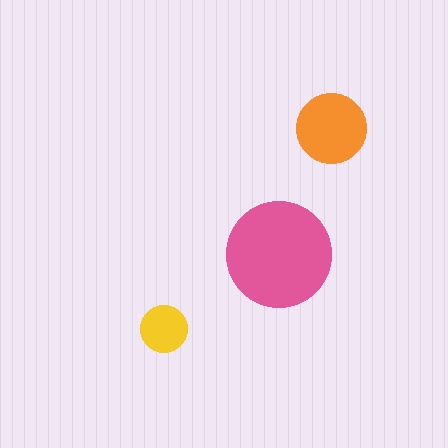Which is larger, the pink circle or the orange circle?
The pink one.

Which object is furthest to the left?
The yellow circle is leftmost.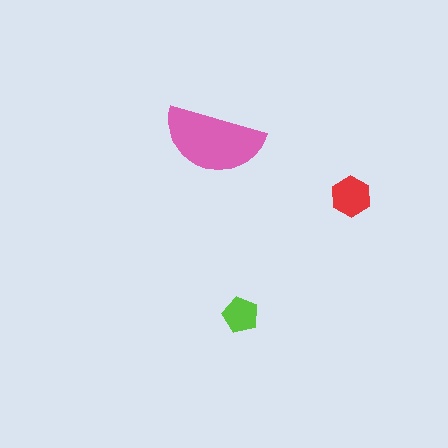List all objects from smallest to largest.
The lime pentagon, the red hexagon, the pink semicircle.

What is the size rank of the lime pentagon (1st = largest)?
3rd.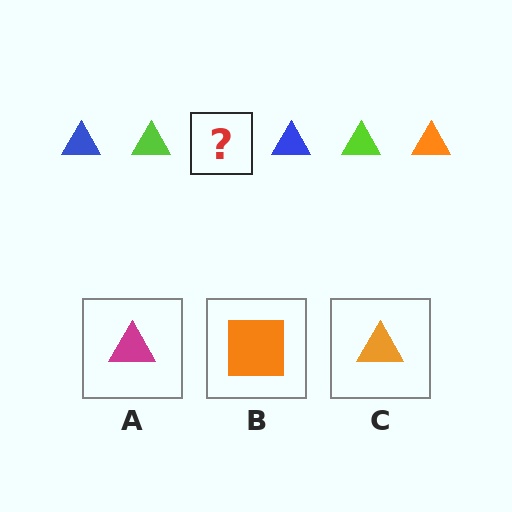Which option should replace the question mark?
Option C.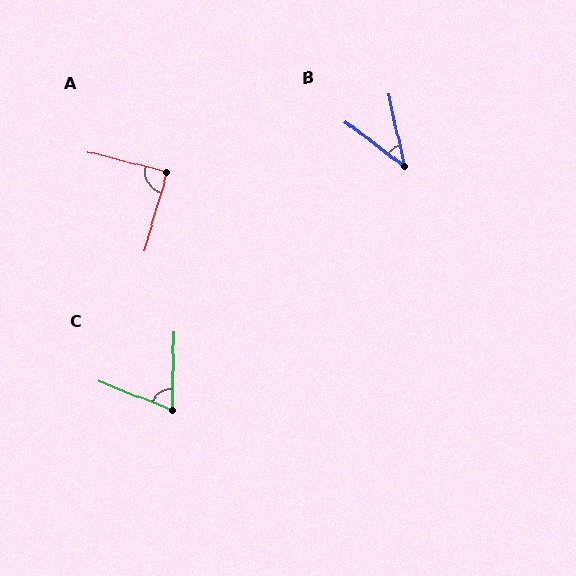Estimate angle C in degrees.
Approximately 70 degrees.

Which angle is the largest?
A, at approximately 88 degrees.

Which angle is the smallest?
B, at approximately 41 degrees.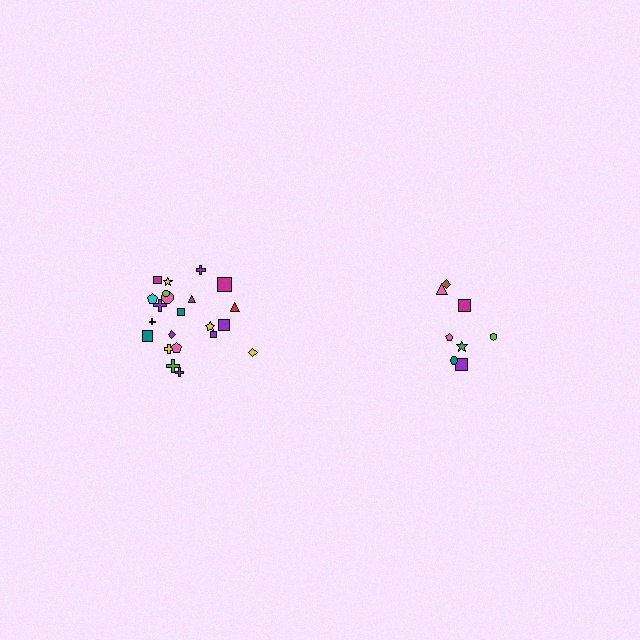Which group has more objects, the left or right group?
The left group.